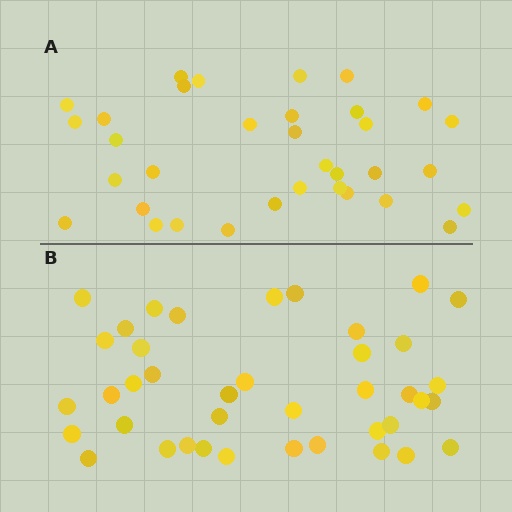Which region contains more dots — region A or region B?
Region B (the bottom region) has more dots.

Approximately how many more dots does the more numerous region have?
Region B has about 6 more dots than region A.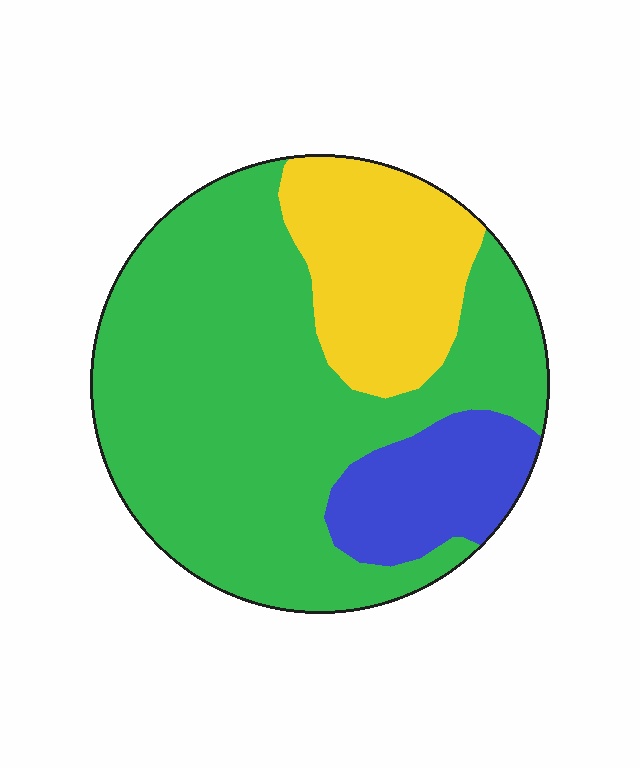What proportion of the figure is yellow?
Yellow covers roughly 20% of the figure.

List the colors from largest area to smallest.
From largest to smallest: green, yellow, blue.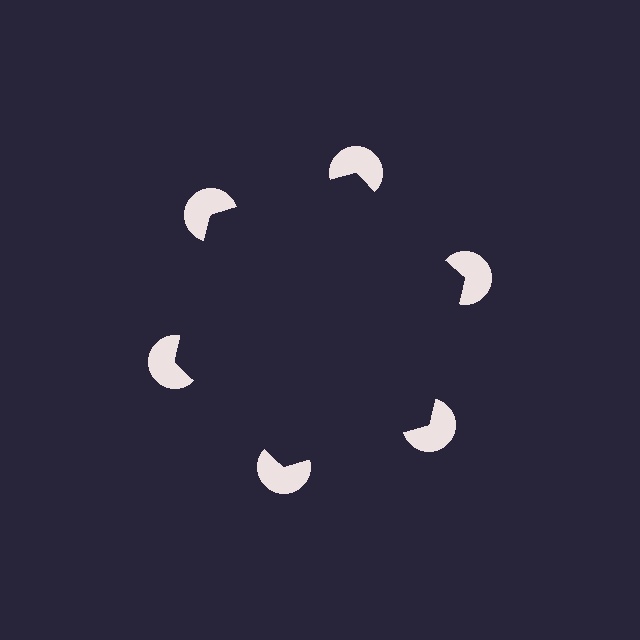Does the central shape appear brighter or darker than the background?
It typically appears slightly darker than the background, even though no actual brightness change is drawn.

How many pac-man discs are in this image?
There are 6 — one at each vertex of the illusory hexagon.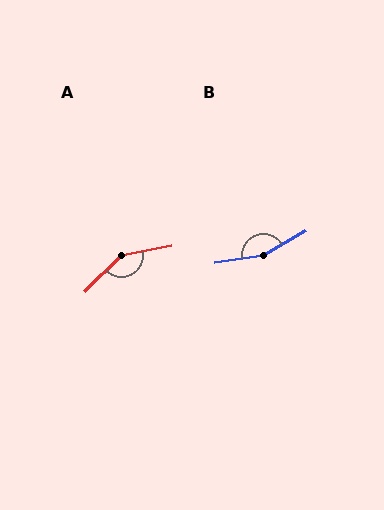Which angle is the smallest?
A, at approximately 145 degrees.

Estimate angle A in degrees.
Approximately 145 degrees.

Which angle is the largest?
B, at approximately 159 degrees.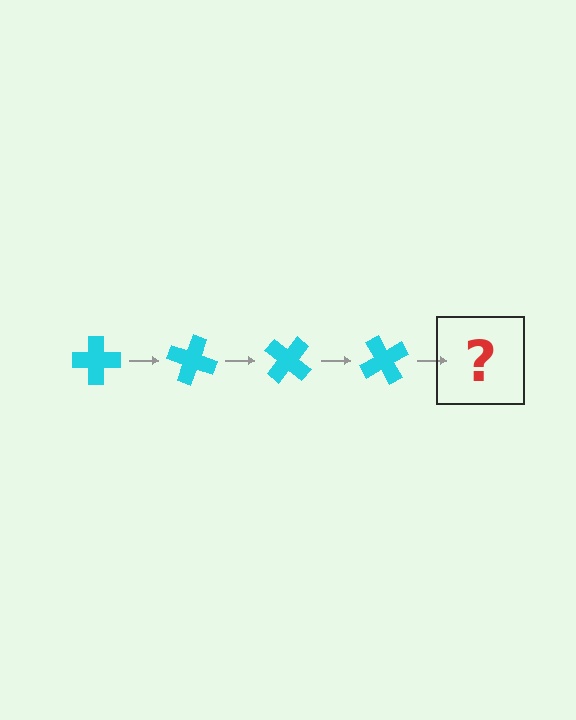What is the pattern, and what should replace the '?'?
The pattern is that the cross rotates 20 degrees each step. The '?' should be a cyan cross rotated 80 degrees.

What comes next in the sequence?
The next element should be a cyan cross rotated 80 degrees.